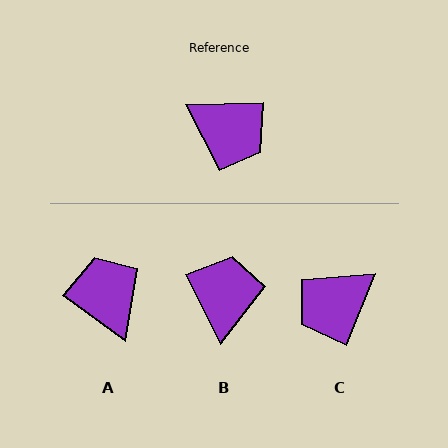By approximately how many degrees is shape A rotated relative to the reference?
Approximately 143 degrees counter-clockwise.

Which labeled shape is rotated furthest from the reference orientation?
A, about 143 degrees away.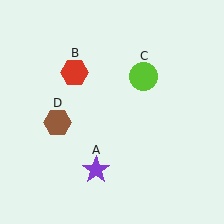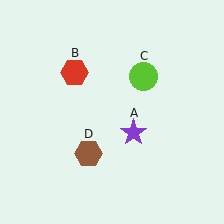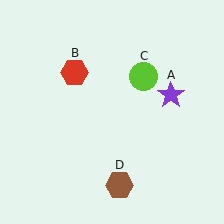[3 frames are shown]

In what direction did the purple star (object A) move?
The purple star (object A) moved up and to the right.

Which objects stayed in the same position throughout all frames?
Red hexagon (object B) and lime circle (object C) remained stationary.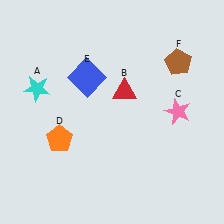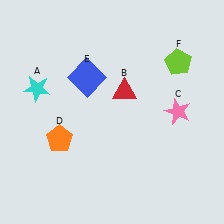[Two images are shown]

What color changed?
The pentagon (F) changed from brown in Image 1 to lime in Image 2.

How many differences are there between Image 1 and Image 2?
There is 1 difference between the two images.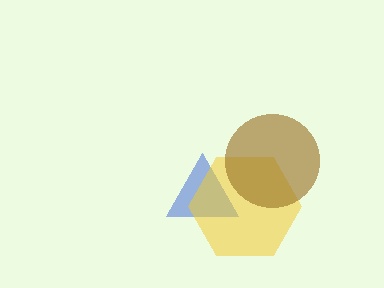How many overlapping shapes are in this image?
There are 3 overlapping shapes in the image.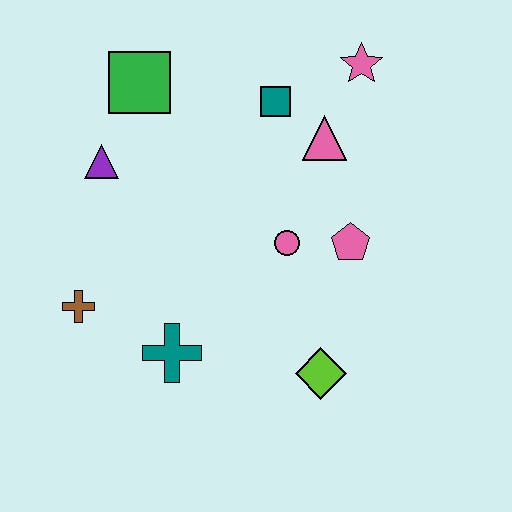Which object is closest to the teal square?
The pink triangle is closest to the teal square.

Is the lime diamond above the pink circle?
No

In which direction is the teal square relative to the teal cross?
The teal square is above the teal cross.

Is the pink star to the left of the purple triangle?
No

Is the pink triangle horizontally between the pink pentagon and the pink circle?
Yes